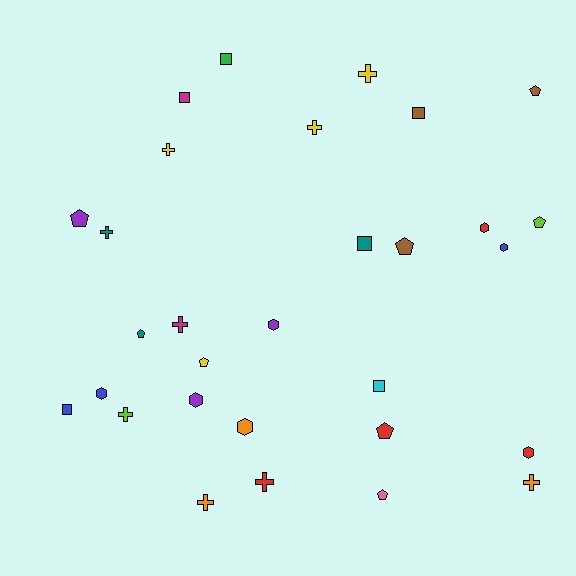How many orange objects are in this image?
There are 3 orange objects.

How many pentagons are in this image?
There are 8 pentagons.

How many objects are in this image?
There are 30 objects.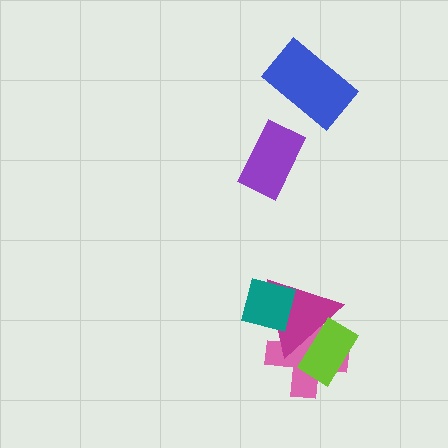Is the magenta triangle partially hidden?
Yes, it is partially covered by another shape.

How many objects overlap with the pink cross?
3 objects overlap with the pink cross.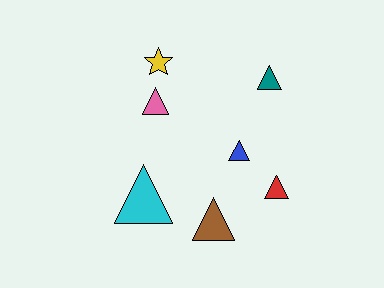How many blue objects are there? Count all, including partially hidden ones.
There is 1 blue object.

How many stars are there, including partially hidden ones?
There is 1 star.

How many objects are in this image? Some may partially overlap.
There are 7 objects.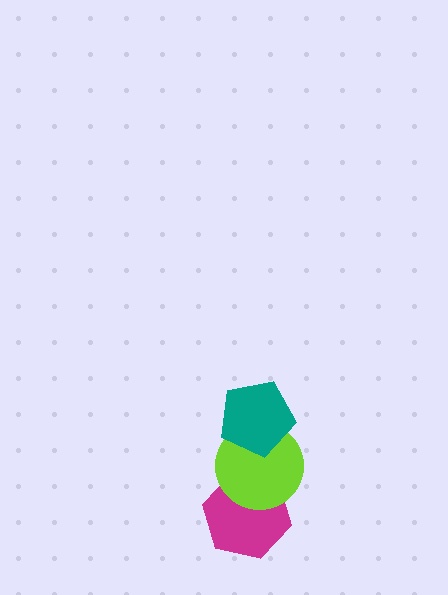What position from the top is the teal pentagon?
The teal pentagon is 1st from the top.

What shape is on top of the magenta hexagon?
The lime circle is on top of the magenta hexagon.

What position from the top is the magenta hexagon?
The magenta hexagon is 3rd from the top.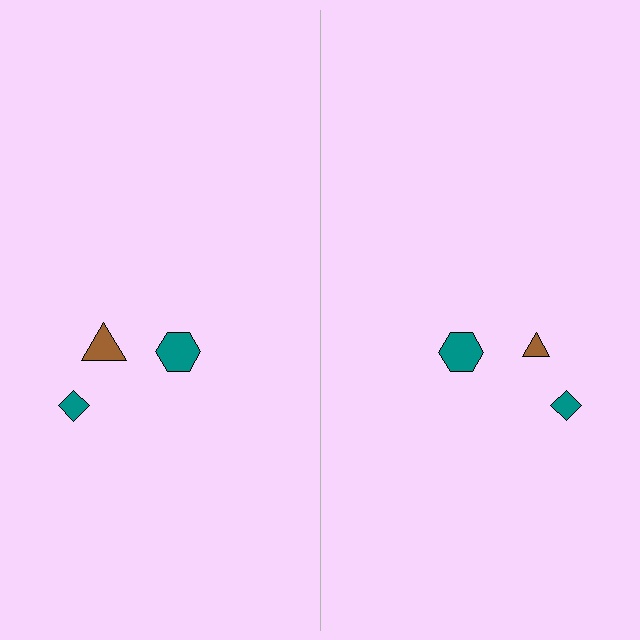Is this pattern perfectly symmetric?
No, the pattern is not perfectly symmetric. The brown triangle on the right side has a different size than its mirror counterpart.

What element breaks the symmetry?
The brown triangle on the right side has a different size than its mirror counterpart.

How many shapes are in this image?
There are 6 shapes in this image.